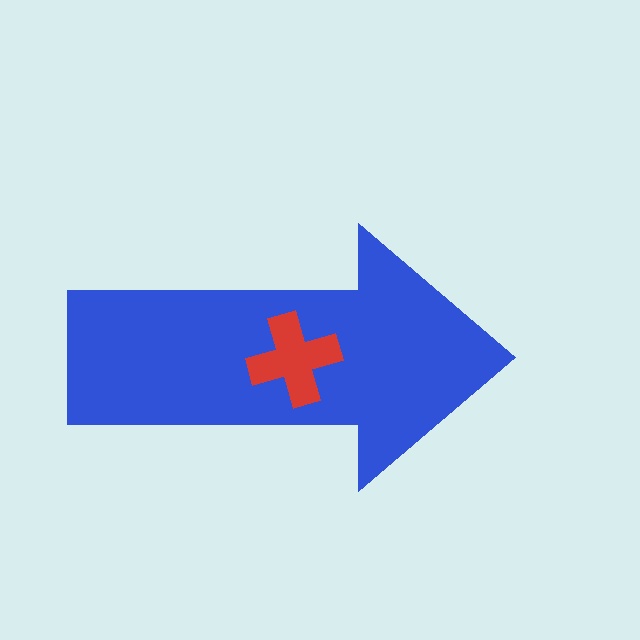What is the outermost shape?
The blue arrow.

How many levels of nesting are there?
2.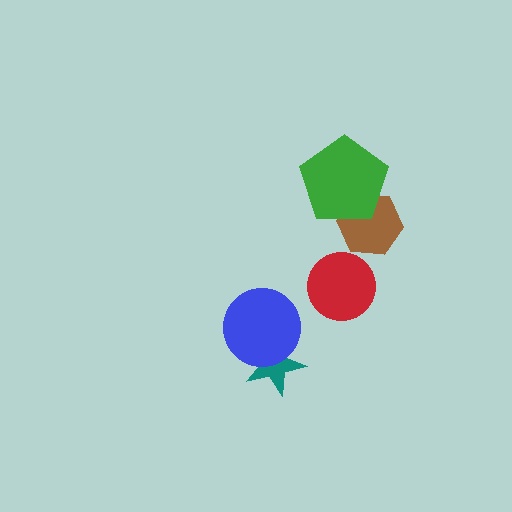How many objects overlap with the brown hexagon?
1 object overlaps with the brown hexagon.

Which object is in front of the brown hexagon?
The green pentagon is in front of the brown hexagon.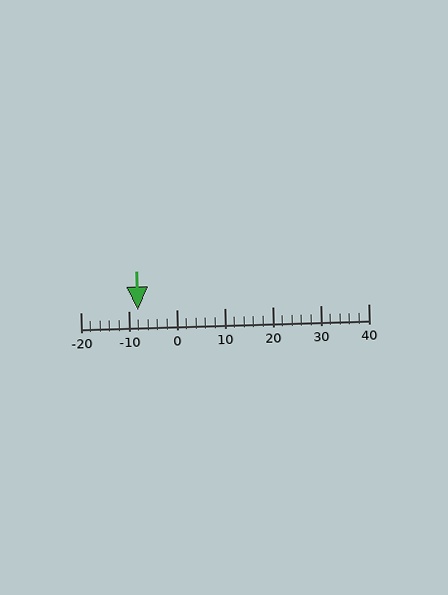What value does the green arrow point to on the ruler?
The green arrow points to approximately -8.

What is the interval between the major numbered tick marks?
The major tick marks are spaced 10 units apart.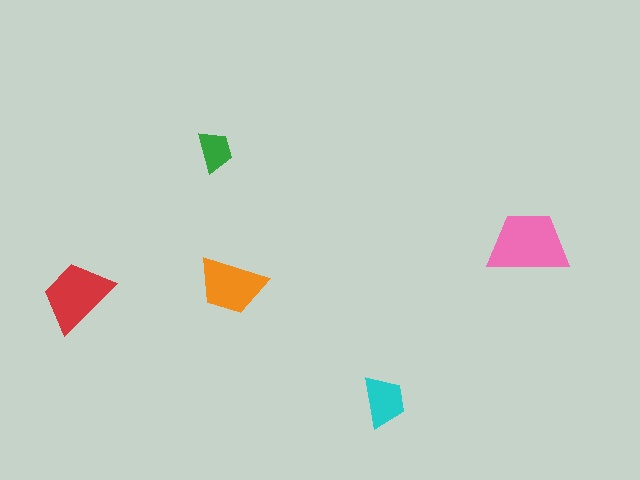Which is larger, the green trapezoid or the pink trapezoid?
The pink one.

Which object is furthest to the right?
The pink trapezoid is rightmost.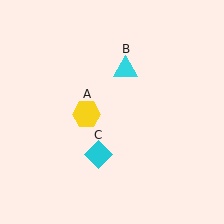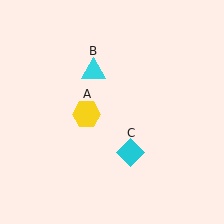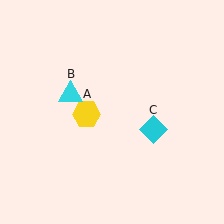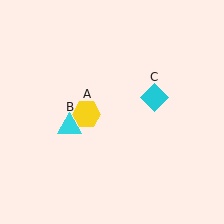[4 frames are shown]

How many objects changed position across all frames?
2 objects changed position: cyan triangle (object B), cyan diamond (object C).